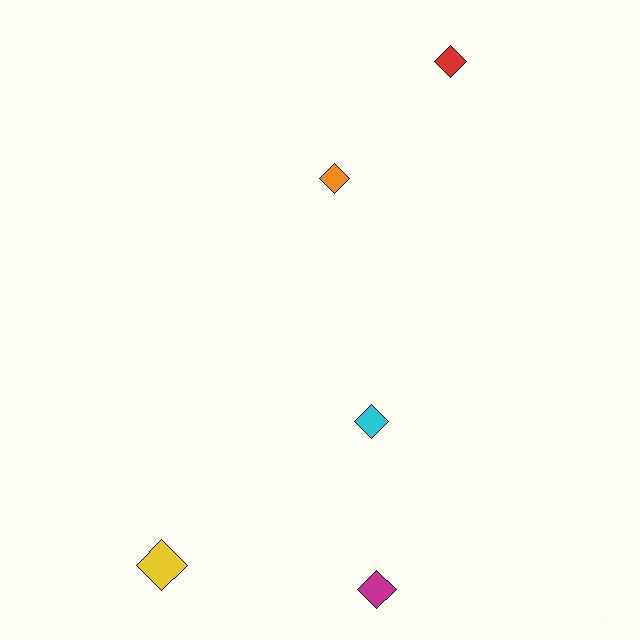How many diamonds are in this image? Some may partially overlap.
There are 5 diamonds.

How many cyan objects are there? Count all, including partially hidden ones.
There is 1 cyan object.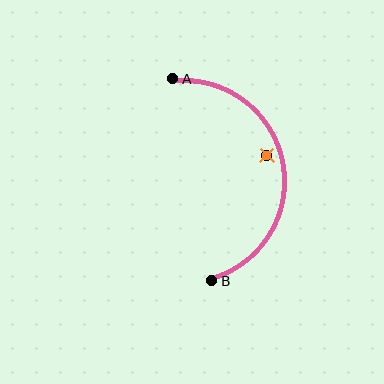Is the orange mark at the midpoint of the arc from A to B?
No — the orange mark does not lie on the arc at all. It sits slightly inside the curve.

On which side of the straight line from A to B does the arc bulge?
The arc bulges to the right of the straight line connecting A and B.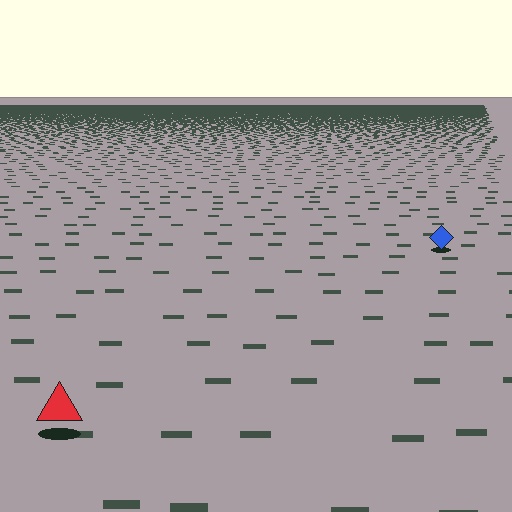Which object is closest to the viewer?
The red triangle is closest. The texture marks near it are larger and more spread out.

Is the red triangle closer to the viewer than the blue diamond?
Yes. The red triangle is closer — you can tell from the texture gradient: the ground texture is coarser near it.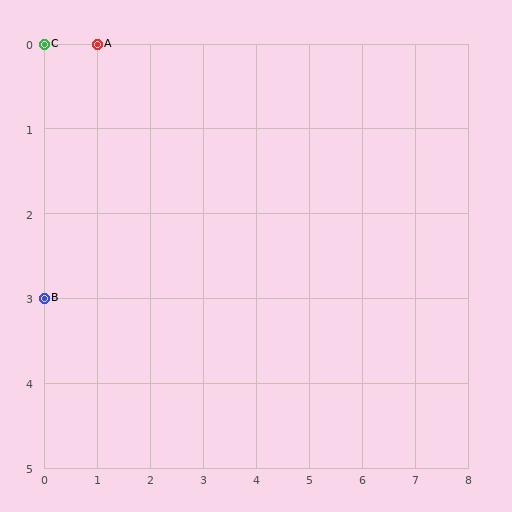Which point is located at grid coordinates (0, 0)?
Point C is at (0, 0).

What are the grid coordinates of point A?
Point A is at grid coordinates (1, 0).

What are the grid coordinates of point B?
Point B is at grid coordinates (0, 3).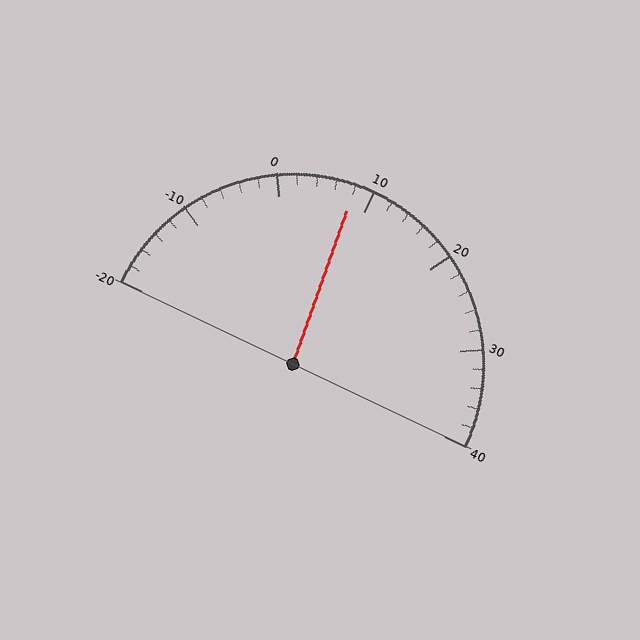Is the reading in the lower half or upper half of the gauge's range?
The reading is in the lower half of the range (-20 to 40).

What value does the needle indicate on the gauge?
The needle indicates approximately 8.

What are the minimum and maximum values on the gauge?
The gauge ranges from -20 to 40.